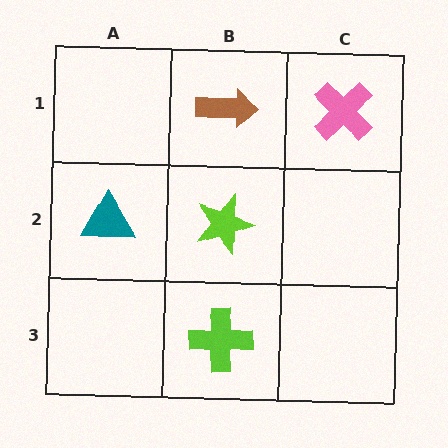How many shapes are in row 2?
2 shapes.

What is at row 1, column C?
A pink cross.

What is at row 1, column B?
A brown arrow.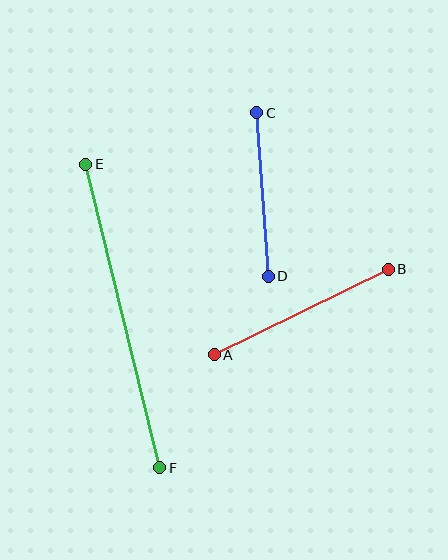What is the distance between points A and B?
The distance is approximately 194 pixels.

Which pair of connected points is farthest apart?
Points E and F are farthest apart.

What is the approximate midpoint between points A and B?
The midpoint is at approximately (301, 312) pixels.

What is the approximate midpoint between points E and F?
The midpoint is at approximately (123, 316) pixels.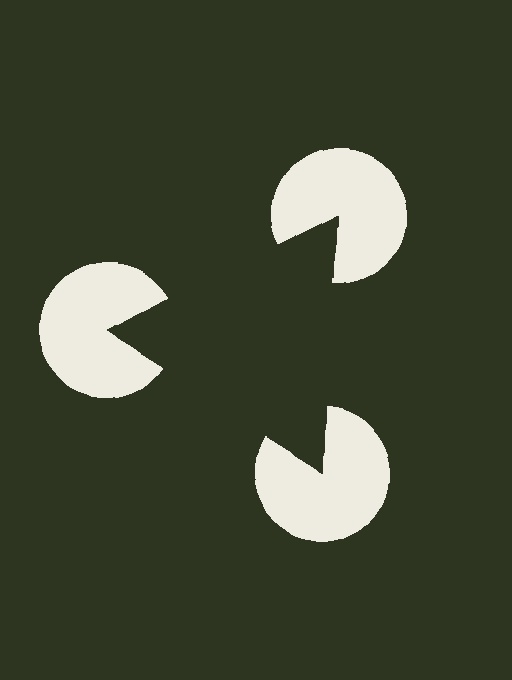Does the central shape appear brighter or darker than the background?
It typically appears slightly darker than the background, even though no actual brightness change is drawn.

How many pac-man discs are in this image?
There are 3 — one at each vertex of the illusory triangle.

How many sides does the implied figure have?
3 sides.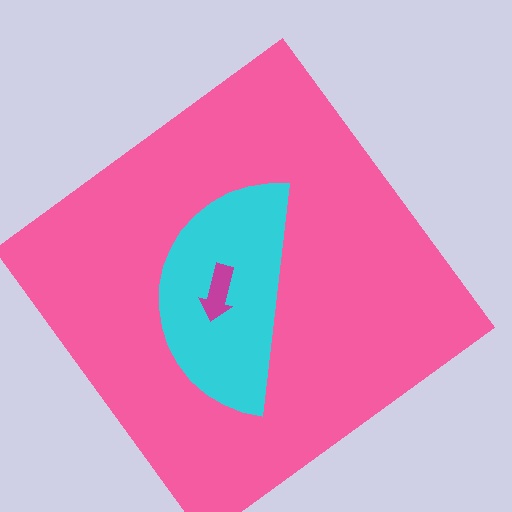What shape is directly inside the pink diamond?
The cyan semicircle.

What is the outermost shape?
The pink diamond.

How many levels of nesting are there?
3.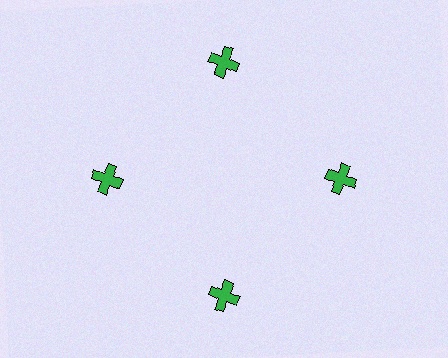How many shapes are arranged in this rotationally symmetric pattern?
There are 4 shapes, arranged in 4 groups of 1.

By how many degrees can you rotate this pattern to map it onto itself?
The pattern maps onto itself every 90 degrees of rotation.